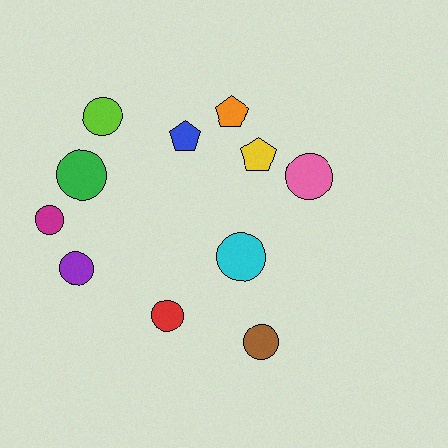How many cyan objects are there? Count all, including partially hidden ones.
There is 1 cyan object.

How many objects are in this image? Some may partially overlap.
There are 11 objects.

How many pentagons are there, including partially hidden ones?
There are 3 pentagons.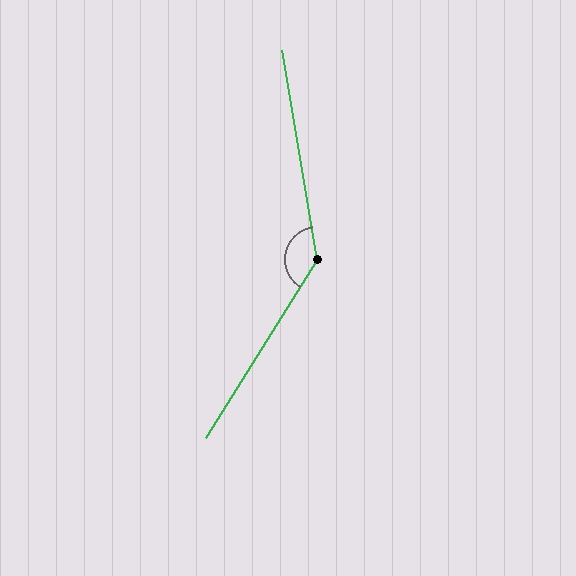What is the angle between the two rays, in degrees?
Approximately 138 degrees.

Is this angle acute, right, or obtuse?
It is obtuse.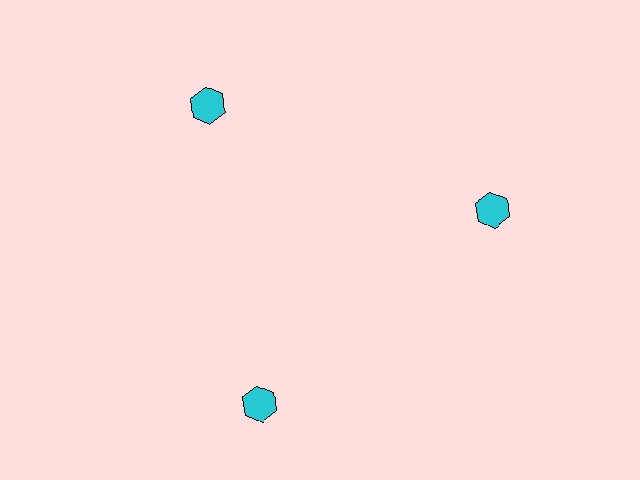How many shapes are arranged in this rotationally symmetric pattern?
There are 3 shapes, arranged in 3 groups of 1.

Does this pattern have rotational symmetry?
Yes, this pattern has 3-fold rotational symmetry. It looks the same after rotating 120 degrees around the center.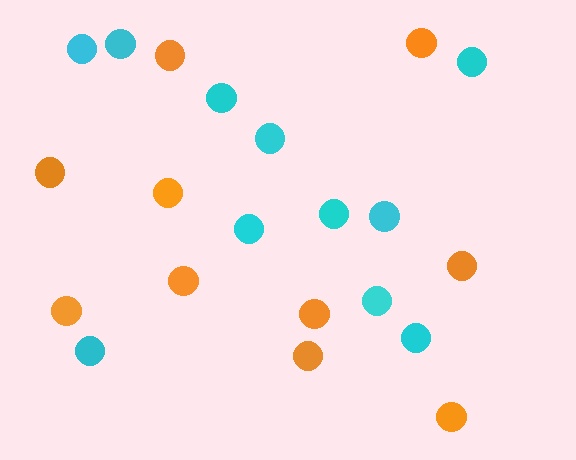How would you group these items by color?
There are 2 groups: one group of cyan circles (11) and one group of orange circles (10).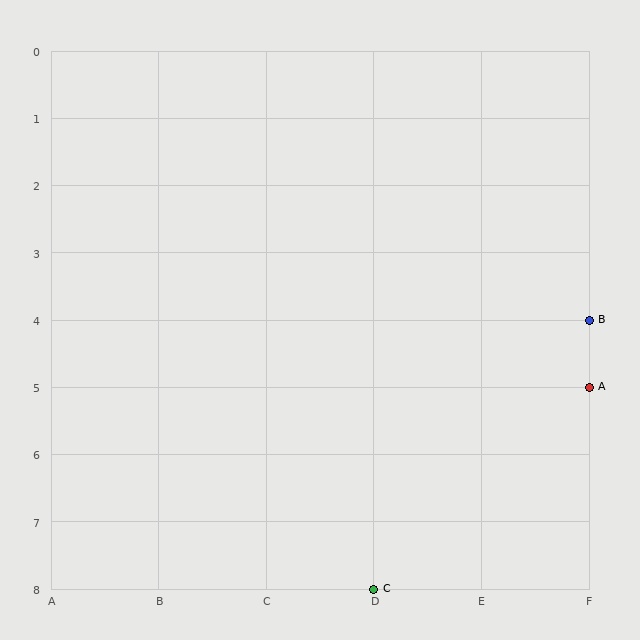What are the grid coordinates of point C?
Point C is at grid coordinates (D, 8).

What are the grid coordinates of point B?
Point B is at grid coordinates (F, 4).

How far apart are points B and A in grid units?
Points B and A are 1 row apart.